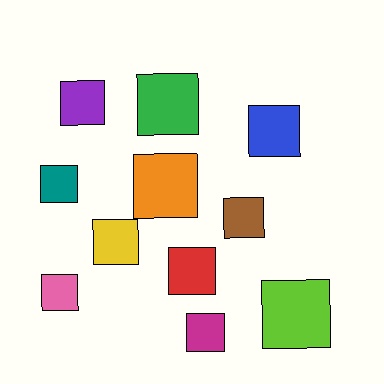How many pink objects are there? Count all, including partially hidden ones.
There is 1 pink object.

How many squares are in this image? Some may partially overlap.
There are 11 squares.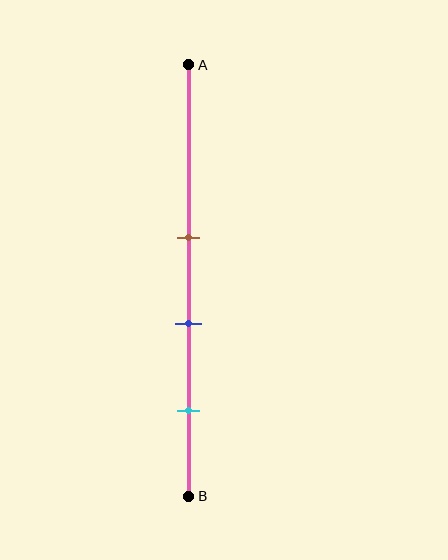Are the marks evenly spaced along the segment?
Yes, the marks are approximately evenly spaced.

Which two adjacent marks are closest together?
The brown and blue marks are the closest adjacent pair.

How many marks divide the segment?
There are 3 marks dividing the segment.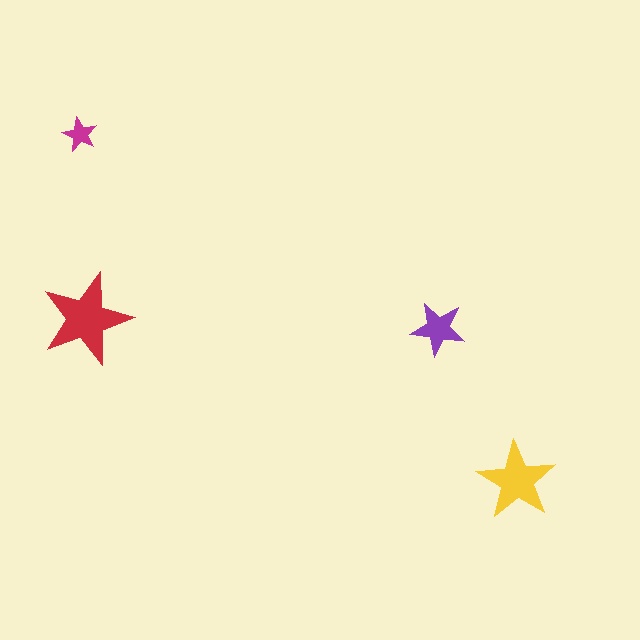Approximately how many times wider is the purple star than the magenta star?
About 1.5 times wider.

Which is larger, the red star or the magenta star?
The red one.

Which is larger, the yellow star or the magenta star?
The yellow one.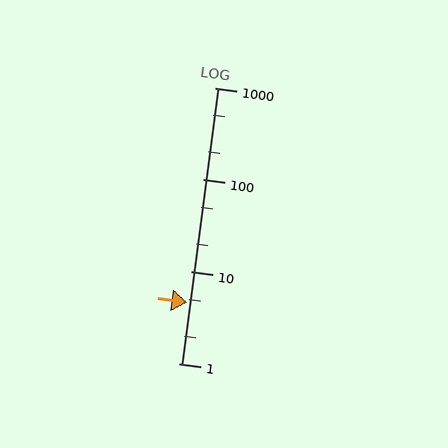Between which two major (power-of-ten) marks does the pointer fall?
The pointer is between 1 and 10.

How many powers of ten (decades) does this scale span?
The scale spans 3 decades, from 1 to 1000.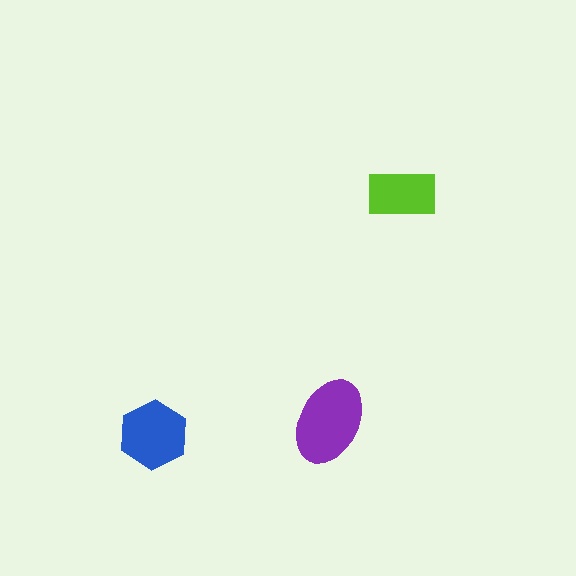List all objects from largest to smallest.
The purple ellipse, the blue hexagon, the lime rectangle.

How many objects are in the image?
There are 3 objects in the image.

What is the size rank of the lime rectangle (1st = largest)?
3rd.